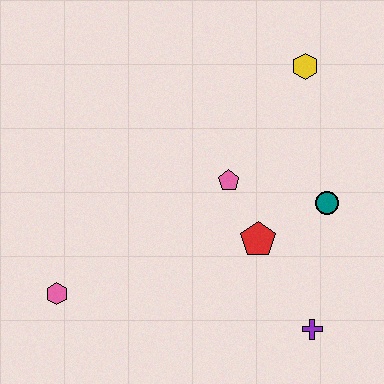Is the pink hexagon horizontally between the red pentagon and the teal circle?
No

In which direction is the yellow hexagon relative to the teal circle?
The yellow hexagon is above the teal circle.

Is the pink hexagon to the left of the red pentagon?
Yes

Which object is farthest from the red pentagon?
The pink hexagon is farthest from the red pentagon.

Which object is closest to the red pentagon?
The pink pentagon is closest to the red pentagon.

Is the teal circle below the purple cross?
No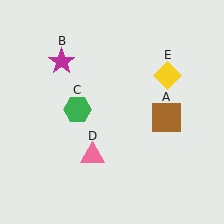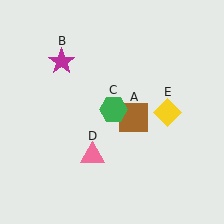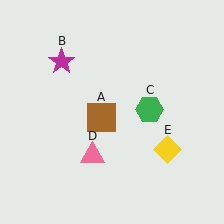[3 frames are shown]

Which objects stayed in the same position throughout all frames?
Magenta star (object B) and pink triangle (object D) remained stationary.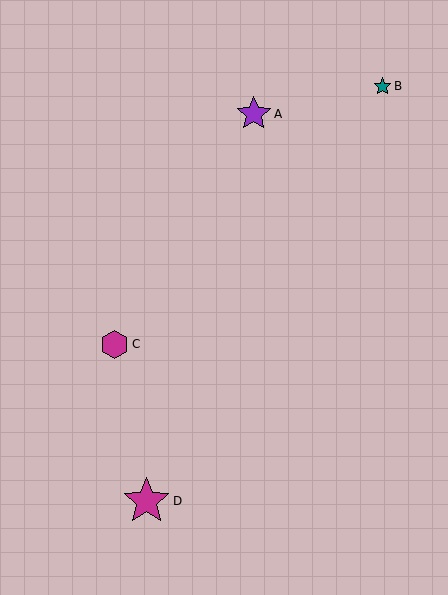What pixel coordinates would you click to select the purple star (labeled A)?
Click at (254, 114) to select the purple star A.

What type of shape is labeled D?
Shape D is a magenta star.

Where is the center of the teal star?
The center of the teal star is at (383, 86).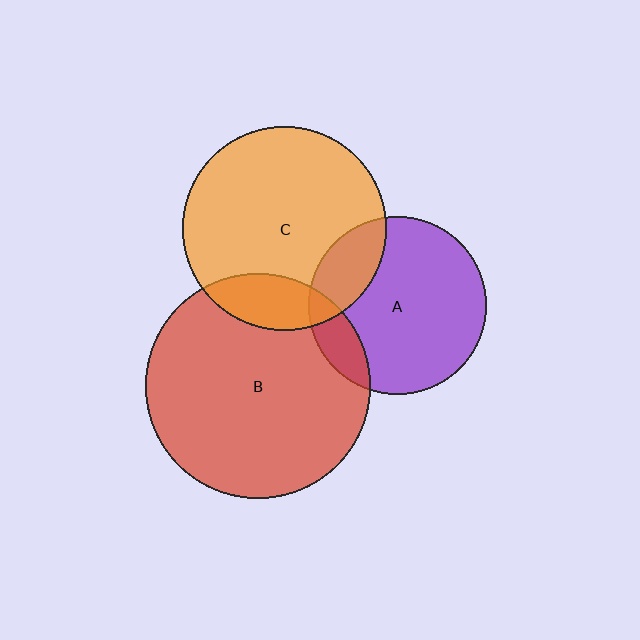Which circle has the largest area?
Circle B (red).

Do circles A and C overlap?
Yes.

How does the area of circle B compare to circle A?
Approximately 1.6 times.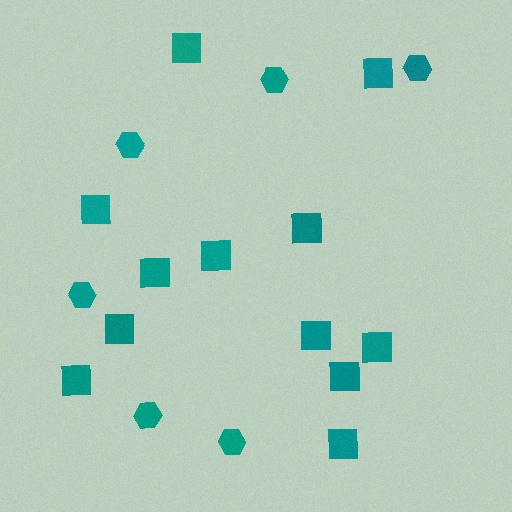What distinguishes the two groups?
There are 2 groups: one group of hexagons (6) and one group of squares (12).